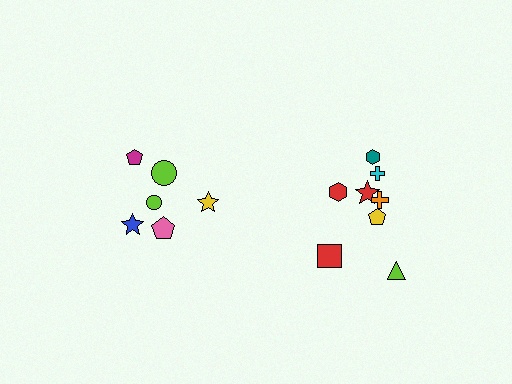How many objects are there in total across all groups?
There are 14 objects.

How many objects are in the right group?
There are 8 objects.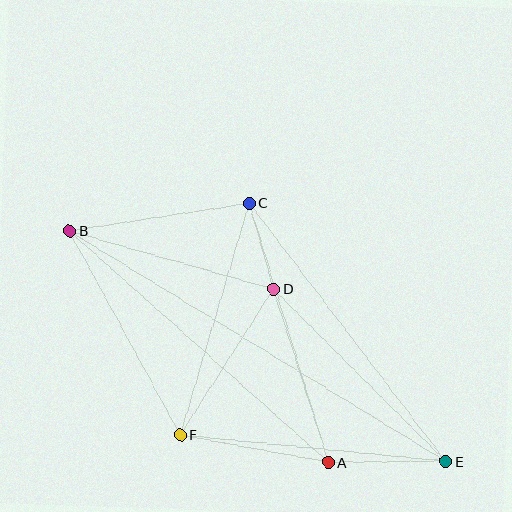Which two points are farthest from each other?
Points B and E are farthest from each other.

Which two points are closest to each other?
Points C and D are closest to each other.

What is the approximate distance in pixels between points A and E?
The distance between A and E is approximately 118 pixels.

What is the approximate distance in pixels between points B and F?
The distance between B and F is approximately 232 pixels.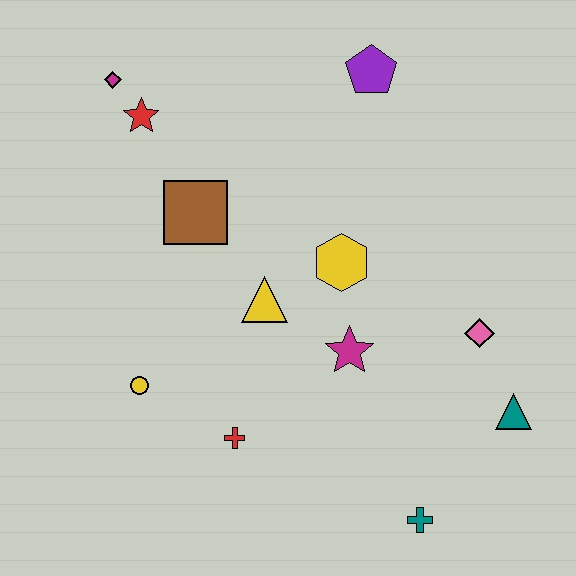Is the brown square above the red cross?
Yes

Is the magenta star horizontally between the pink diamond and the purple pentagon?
No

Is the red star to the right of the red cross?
No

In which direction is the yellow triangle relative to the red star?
The yellow triangle is below the red star.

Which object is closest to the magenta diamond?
The red star is closest to the magenta diamond.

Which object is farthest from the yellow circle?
The purple pentagon is farthest from the yellow circle.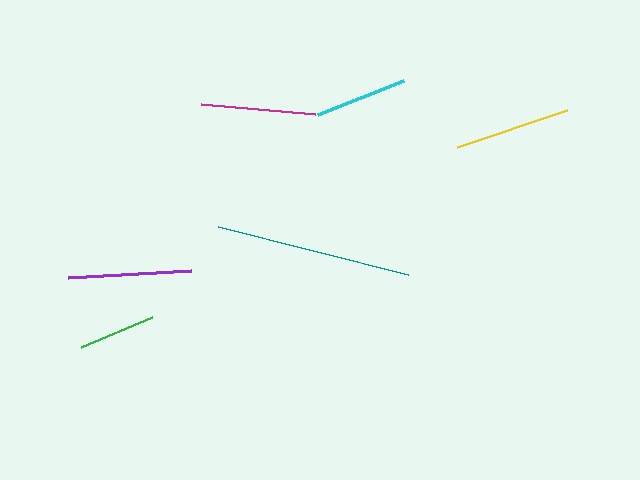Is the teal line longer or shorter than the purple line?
The teal line is longer than the purple line.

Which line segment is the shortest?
The green line is the shortest at approximately 78 pixels.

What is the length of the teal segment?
The teal segment is approximately 196 pixels long.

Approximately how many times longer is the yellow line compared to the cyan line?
The yellow line is approximately 1.3 times the length of the cyan line.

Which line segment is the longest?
The teal line is the longest at approximately 196 pixels.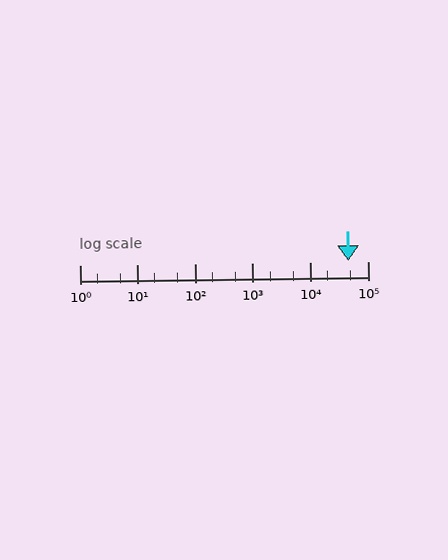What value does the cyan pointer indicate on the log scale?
The pointer indicates approximately 45000.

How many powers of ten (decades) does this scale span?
The scale spans 5 decades, from 1 to 100000.